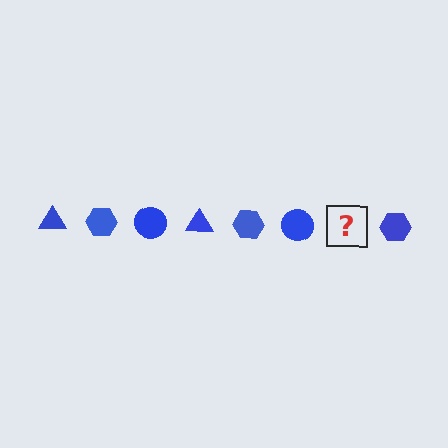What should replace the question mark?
The question mark should be replaced with a blue triangle.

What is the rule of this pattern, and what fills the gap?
The rule is that the pattern cycles through triangle, hexagon, circle shapes in blue. The gap should be filled with a blue triangle.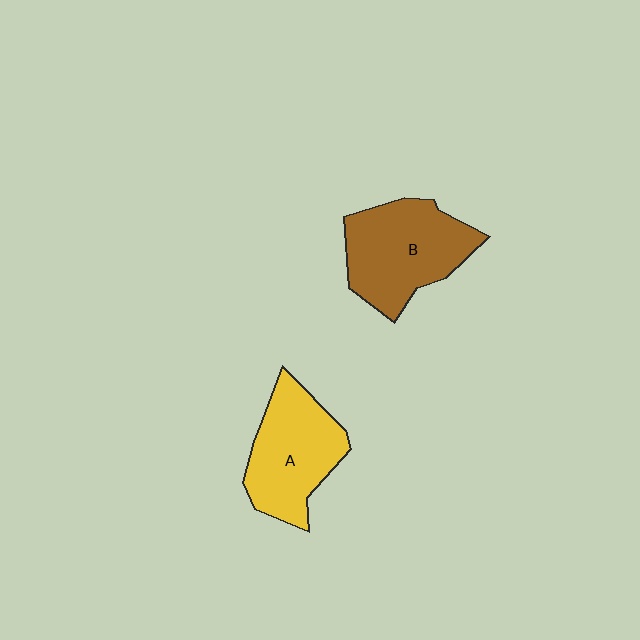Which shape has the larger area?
Shape B (brown).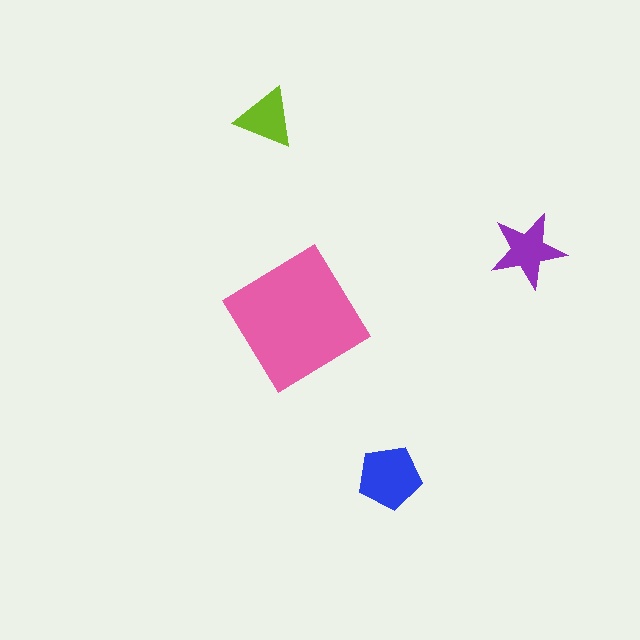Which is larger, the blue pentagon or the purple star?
The blue pentagon.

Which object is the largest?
The pink diamond.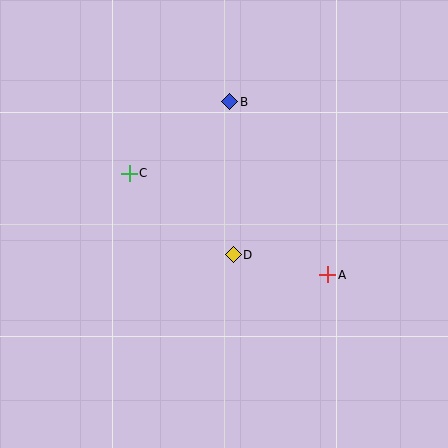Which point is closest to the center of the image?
Point D at (233, 255) is closest to the center.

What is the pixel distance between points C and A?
The distance between C and A is 223 pixels.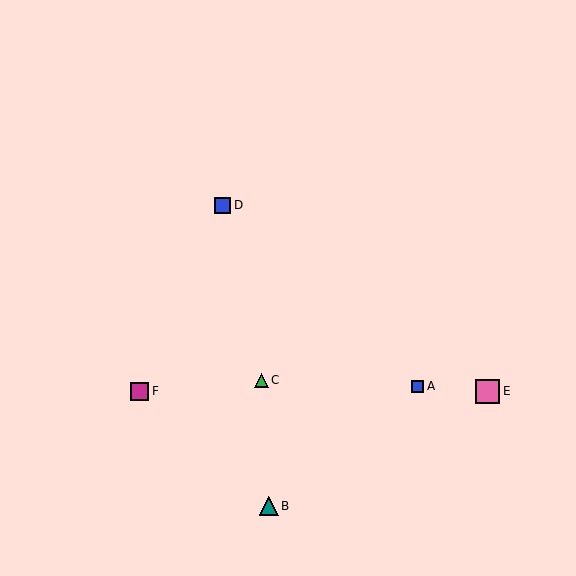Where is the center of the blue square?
The center of the blue square is at (222, 205).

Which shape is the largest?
The pink square (labeled E) is the largest.